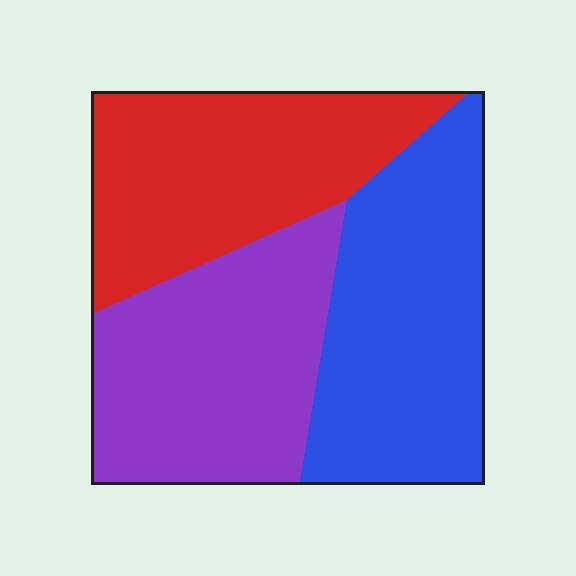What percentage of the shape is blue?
Blue covers 35% of the shape.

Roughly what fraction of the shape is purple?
Purple covers around 35% of the shape.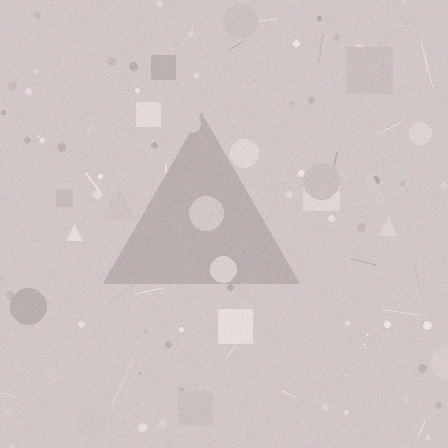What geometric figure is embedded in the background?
A triangle is embedded in the background.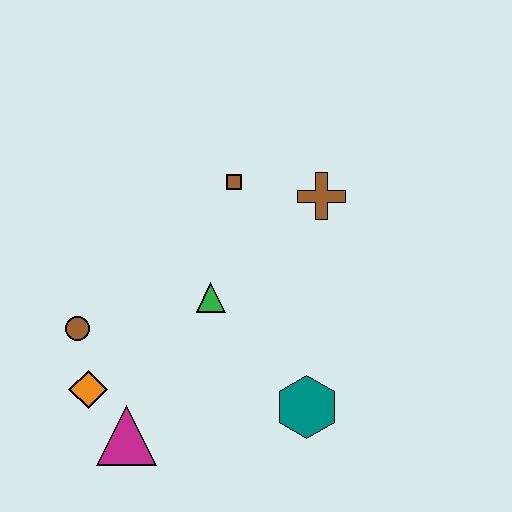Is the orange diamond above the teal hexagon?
Yes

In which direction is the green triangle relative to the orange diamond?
The green triangle is to the right of the orange diamond.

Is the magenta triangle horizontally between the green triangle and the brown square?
No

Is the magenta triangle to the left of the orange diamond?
No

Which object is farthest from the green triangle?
The magenta triangle is farthest from the green triangle.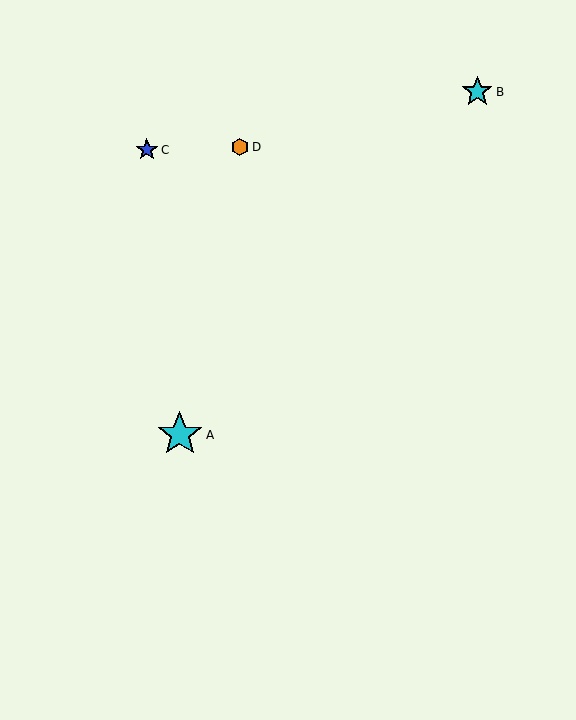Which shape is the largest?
The cyan star (labeled A) is the largest.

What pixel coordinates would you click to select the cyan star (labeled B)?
Click at (477, 92) to select the cyan star B.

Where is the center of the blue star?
The center of the blue star is at (147, 150).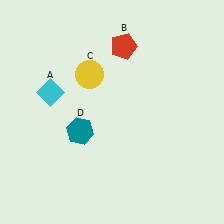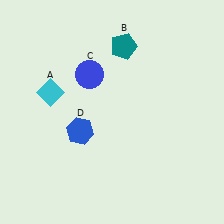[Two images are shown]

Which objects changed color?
B changed from red to teal. C changed from yellow to blue. D changed from teal to blue.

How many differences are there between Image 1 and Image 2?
There are 3 differences between the two images.